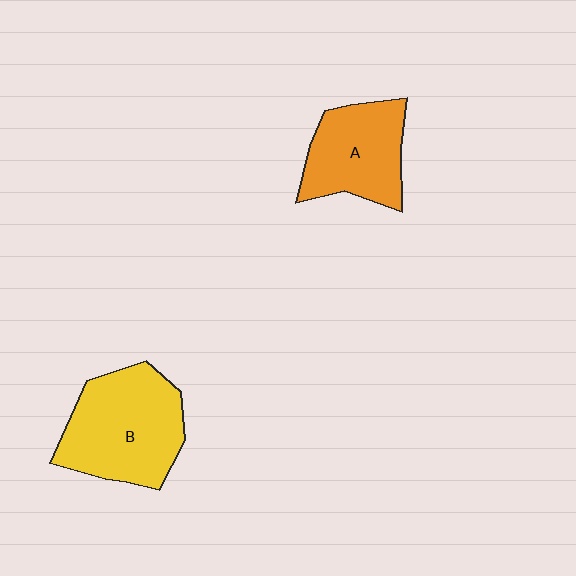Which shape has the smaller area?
Shape A (orange).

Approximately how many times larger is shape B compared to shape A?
Approximately 1.3 times.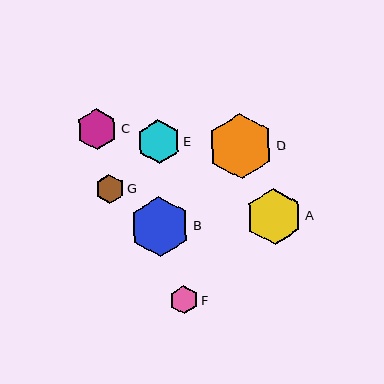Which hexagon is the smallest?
Hexagon F is the smallest with a size of approximately 28 pixels.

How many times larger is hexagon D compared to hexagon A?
Hexagon D is approximately 1.2 times the size of hexagon A.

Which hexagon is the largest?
Hexagon D is the largest with a size of approximately 65 pixels.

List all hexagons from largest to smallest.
From largest to smallest: D, B, A, E, C, G, F.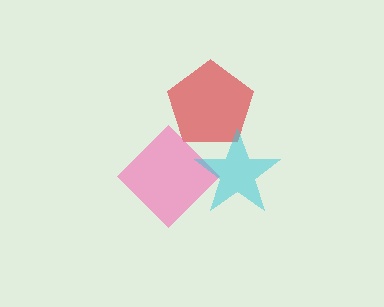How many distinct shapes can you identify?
There are 3 distinct shapes: a red pentagon, a pink diamond, a cyan star.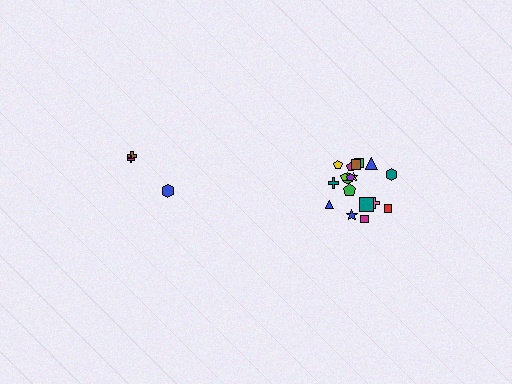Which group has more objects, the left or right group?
The right group.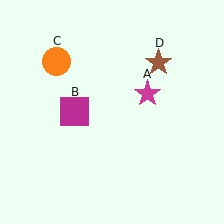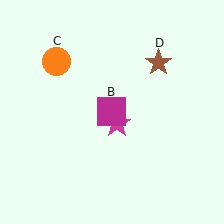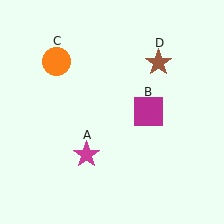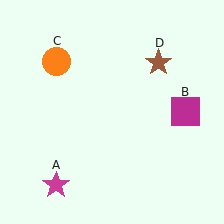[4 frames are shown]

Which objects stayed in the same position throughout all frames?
Orange circle (object C) and brown star (object D) remained stationary.